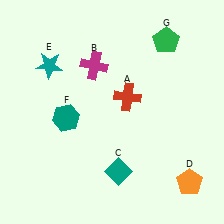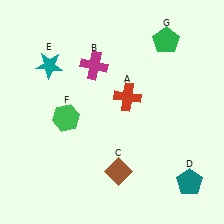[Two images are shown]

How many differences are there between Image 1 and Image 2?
There are 3 differences between the two images.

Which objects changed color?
C changed from teal to brown. D changed from orange to teal. F changed from teal to green.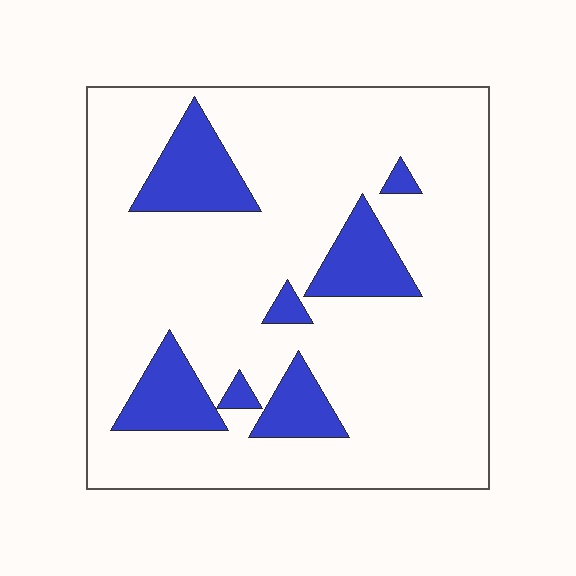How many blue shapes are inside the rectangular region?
7.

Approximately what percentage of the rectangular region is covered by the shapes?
Approximately 15%.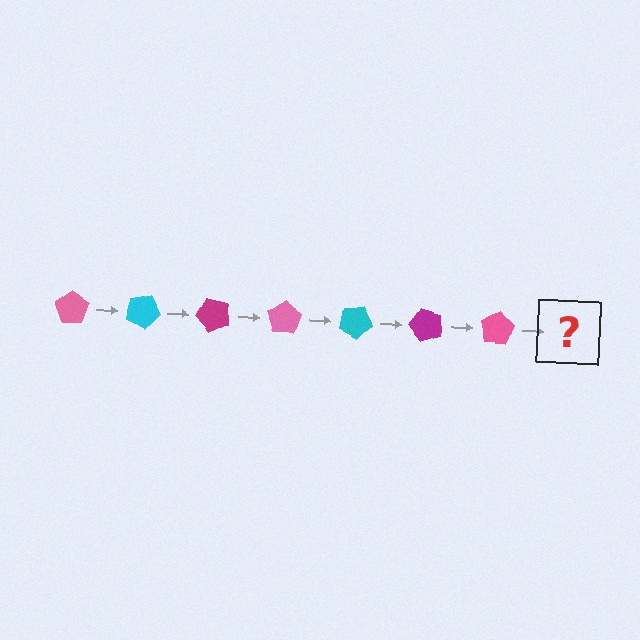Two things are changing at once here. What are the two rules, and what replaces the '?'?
The two rules are that it rotates 25 degrees each step and the color cycles through pink, cyan, and magenta. The '?' should be a cyan pentagon, rotated 175 degrees from the start.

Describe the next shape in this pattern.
It should be a cyan pentagon, rotated 175 degrees from the start.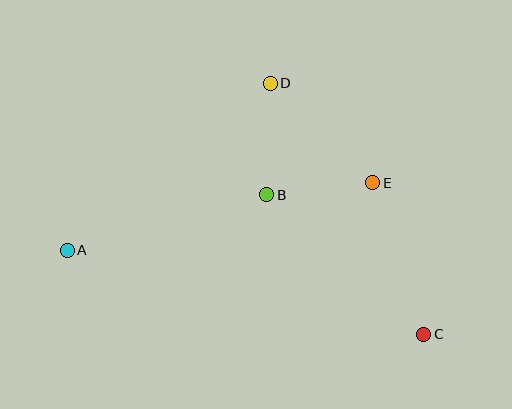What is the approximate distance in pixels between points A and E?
The distance between A and E is approximately 313 pixels.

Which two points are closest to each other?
Points B and E are closest to each other.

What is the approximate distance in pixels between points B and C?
The distance between B and C is approximately 210 pixels.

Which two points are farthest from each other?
Points A and C are farthest from each other.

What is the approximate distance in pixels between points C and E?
The distance between C and E is approximately 160 pixels.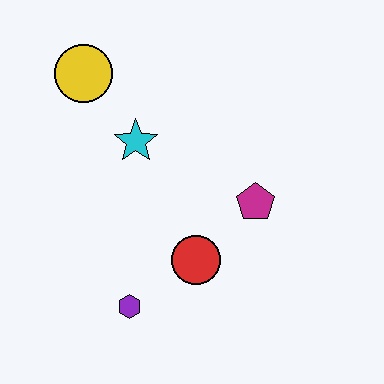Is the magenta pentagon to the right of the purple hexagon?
Yes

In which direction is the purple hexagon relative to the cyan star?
The purple hexagon is below the cyan star.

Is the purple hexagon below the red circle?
Yes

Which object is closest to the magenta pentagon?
The red circle is closest to the magenta pentagon.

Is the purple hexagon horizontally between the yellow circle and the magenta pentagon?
Yes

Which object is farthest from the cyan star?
The purple hexagon is farthest from the cyan star.